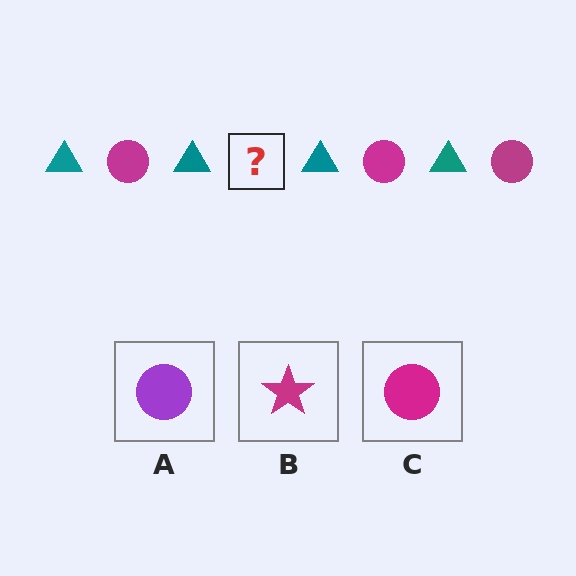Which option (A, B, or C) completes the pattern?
C.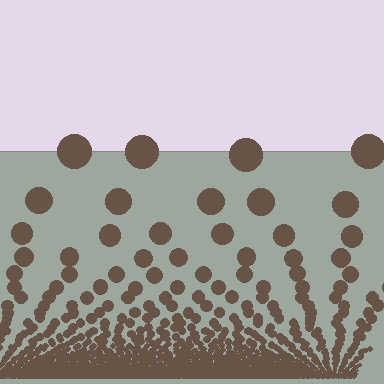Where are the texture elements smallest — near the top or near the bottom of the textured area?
Near the bottom.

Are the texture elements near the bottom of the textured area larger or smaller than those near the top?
Smaller. The gradient is inverted — elements near the bottom are smaller and denser.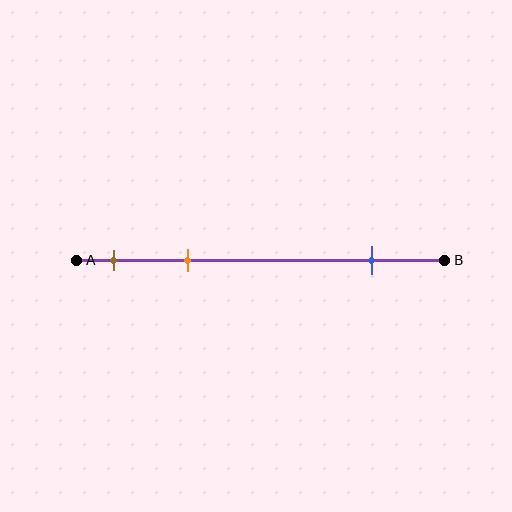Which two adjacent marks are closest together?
The brown and orange marks are the closest adjacent pair.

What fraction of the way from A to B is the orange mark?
The orange mark is approximately 30% (0.3) of the way from A to B.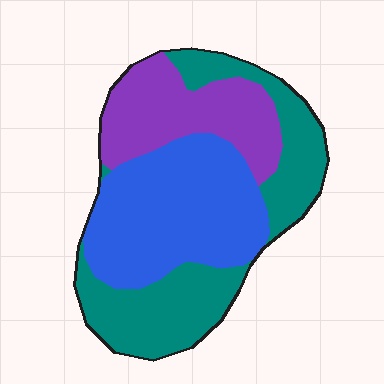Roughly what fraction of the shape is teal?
Teal takes up about three eighths (3/8) of the shape.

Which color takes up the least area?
Purple, at roughly 25%.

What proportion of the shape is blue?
Blue covers around 40% of the shape.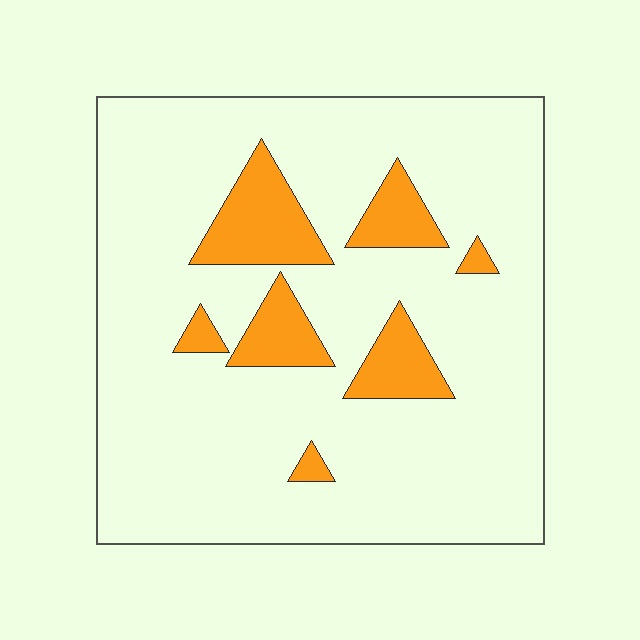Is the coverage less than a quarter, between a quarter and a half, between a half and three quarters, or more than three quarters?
Less than a quarter.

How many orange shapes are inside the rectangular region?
7.